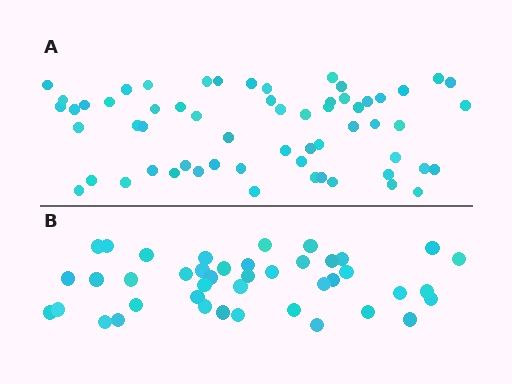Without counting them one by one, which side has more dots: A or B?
Region A (the top region) has more dots.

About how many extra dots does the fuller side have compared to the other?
Region A has approximately 20 more dots than region B.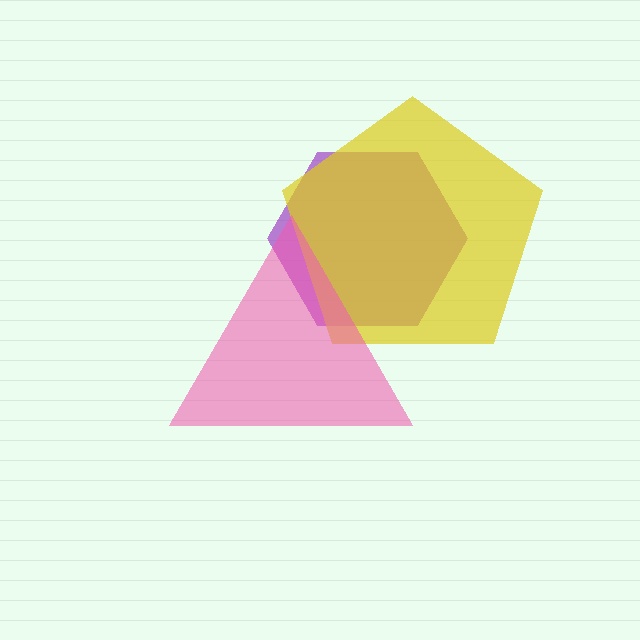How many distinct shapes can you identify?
There are 3 distinct shapes: a purple hexagon, a yellow pentagon, a pink triangle.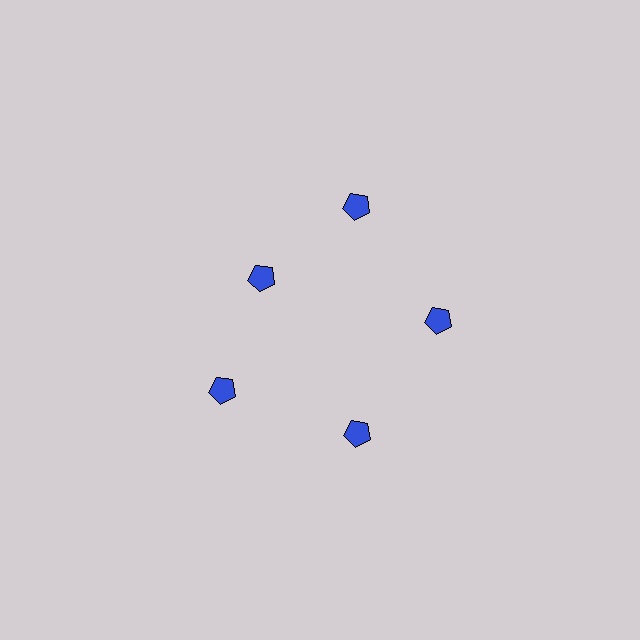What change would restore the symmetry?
The symmetry would be restored by moving it outward, back onto the ring so that all 5 pentagons sit at equal angles and equal distance from the center.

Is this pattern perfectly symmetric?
No. The 5 blue pentagons are arranged in a ring, but one element near the 10 o'clock position is pulled inward toward the center, breaking the 5-fold rotational symmetry.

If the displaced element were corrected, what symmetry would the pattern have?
It would have 5-fold rotational symmetry — the pattern would map onto itself every 72 degrees.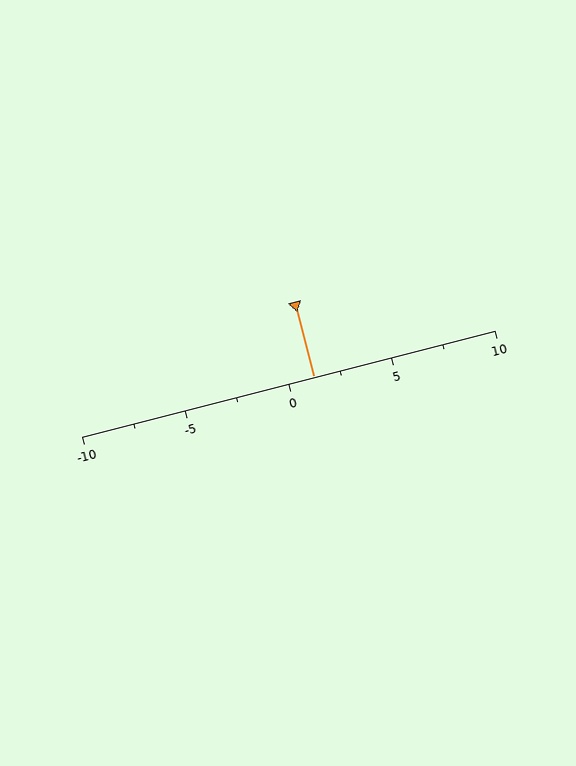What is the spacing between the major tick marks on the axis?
The major ticks are spaced 5 apart.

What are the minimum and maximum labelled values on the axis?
The axis runs from -10 to 10.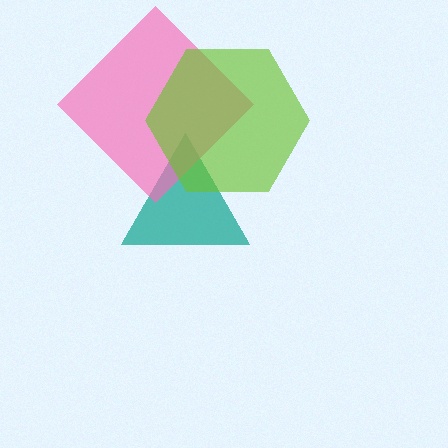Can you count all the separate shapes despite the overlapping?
Yes, there are 3 separate shapes.